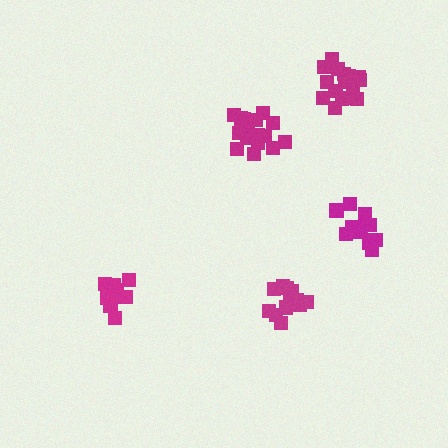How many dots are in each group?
Group 1: 12 dots, Group 2: 17 dots, Group 3: 12 dots, Group 4: 13 dots, Group 5: 16 dots (70 total).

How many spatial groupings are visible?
There are 5 spatial groupings.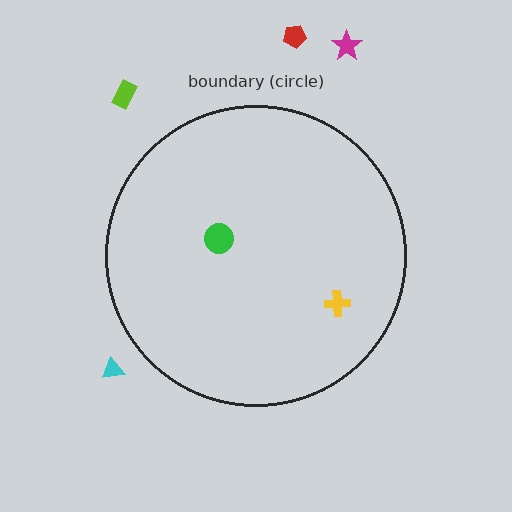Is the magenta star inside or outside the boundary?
Outside.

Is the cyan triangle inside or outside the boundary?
Outside.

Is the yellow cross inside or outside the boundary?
Inside.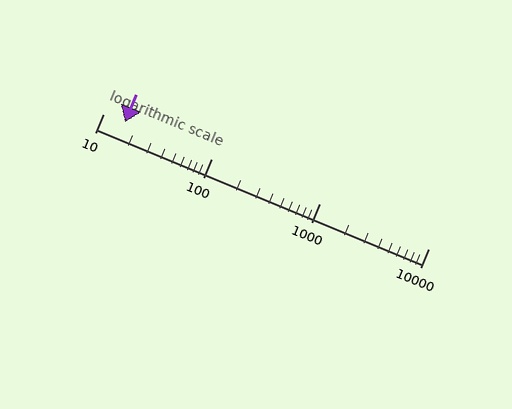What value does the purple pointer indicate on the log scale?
The pointer indicates approximately 16.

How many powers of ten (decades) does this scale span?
The scale spans 3 decades, from 10 to 10000.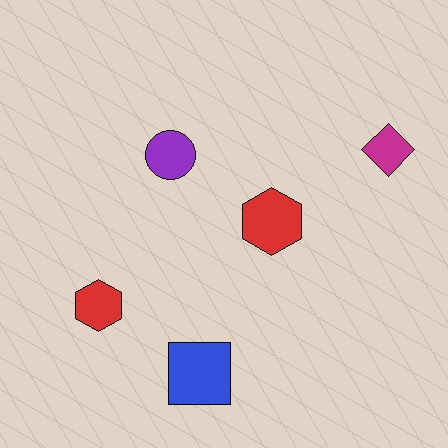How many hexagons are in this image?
There are 2 hexagons.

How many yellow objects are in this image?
There are no yellow objects.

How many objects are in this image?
There are 5 objects.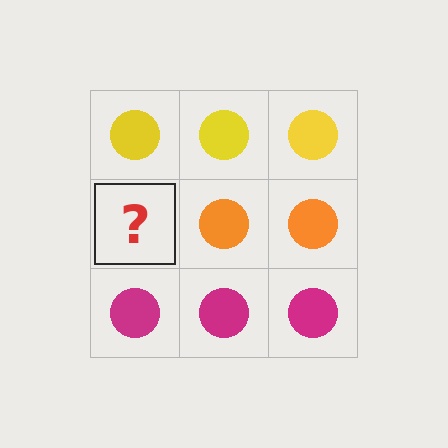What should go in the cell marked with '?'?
The missing cell should contain an orange circle.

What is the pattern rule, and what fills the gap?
The rule is that each row has a consistent color. The gap should be filled with an orange circle.